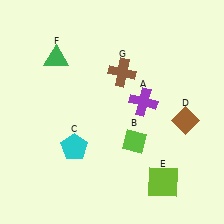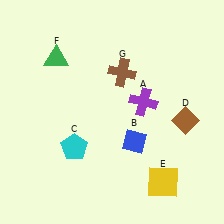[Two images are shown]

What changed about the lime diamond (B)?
In Image 1, B is lime. In Image 2, it changed to blue.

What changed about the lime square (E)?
In Image 1, E is lime. In Image 2, it changed to yellow.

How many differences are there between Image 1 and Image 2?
There are 2 differences between the two images.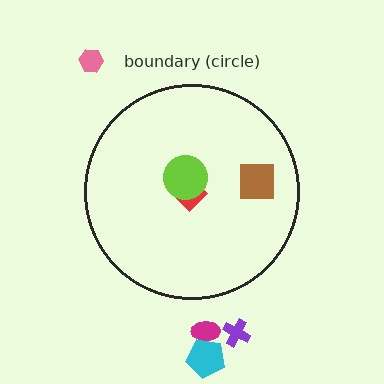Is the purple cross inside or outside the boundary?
Outside.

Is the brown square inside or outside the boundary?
Inside.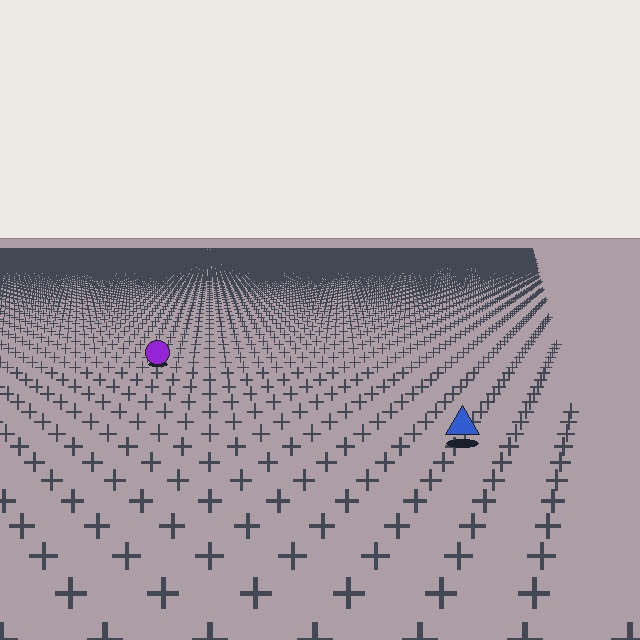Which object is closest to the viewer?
The blue triangle is closest. The texture marks near it are larger and more spread out.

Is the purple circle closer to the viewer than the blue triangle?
No. The blue triangle is closer — you can tell from the texture gradient: the ground texture is coarser near it.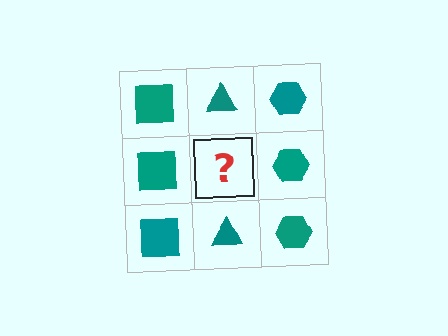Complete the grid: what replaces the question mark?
The question mark should be replaced with a teal triangle.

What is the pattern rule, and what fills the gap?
The rule is that each column has a consistent shape. The gap should be filled with a teal triangle.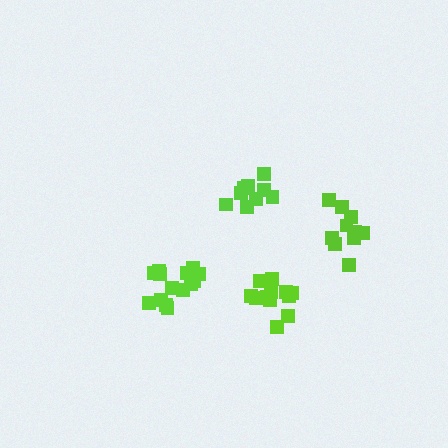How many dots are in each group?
Group 1: 13 dots, Group 2: 9 dots, Group 3: 14 dots, Group 4: 10 dots (46 total).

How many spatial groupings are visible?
There are 4 spatial groupings.